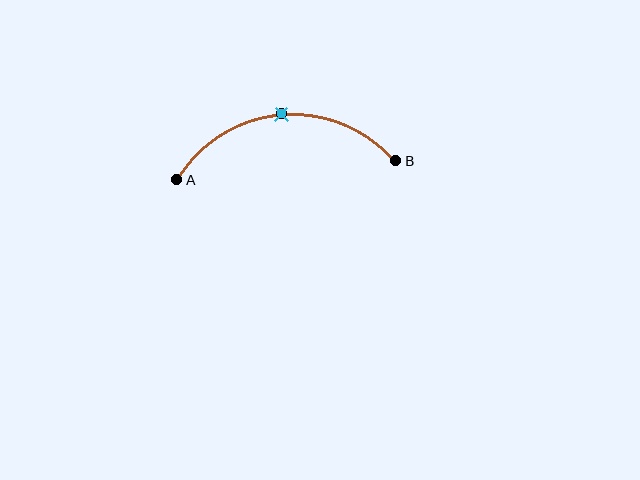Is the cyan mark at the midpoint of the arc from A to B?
Yes. The cyan mark lies on the arc at equal arc-length from both A and B — it is the arc midpoint.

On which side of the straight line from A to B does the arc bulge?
The arc bulges above the straight line connecting A and B.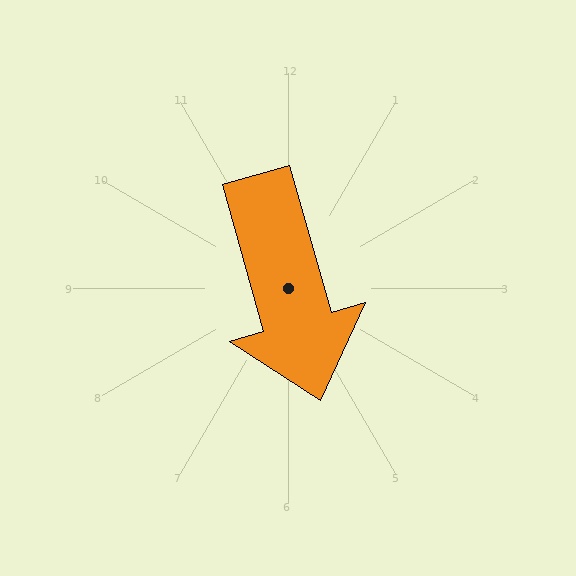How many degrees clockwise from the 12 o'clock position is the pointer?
Approximately 164 degrees.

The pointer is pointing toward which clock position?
Roughly 5 o'clock.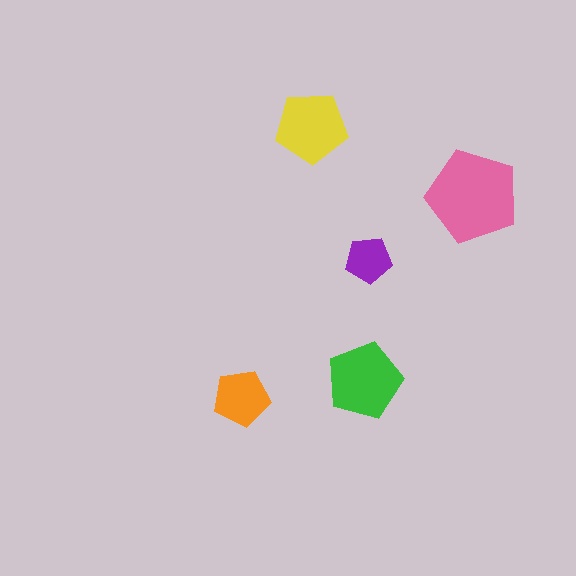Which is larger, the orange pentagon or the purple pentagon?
The orange one.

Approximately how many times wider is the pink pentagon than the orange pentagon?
About 1.5 times wider.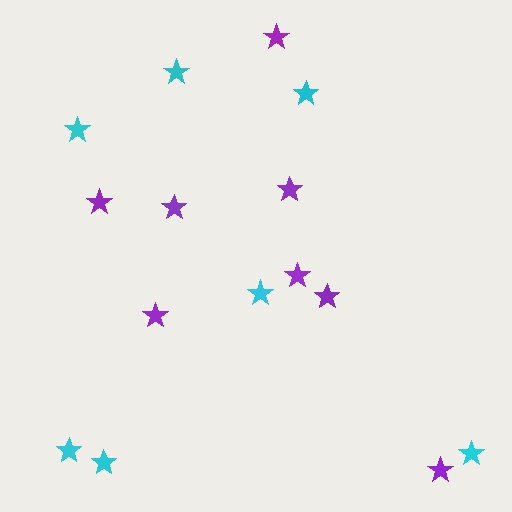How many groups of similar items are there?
There are 2 groups: one group of purple stars (8) and one group of cyan stars (7).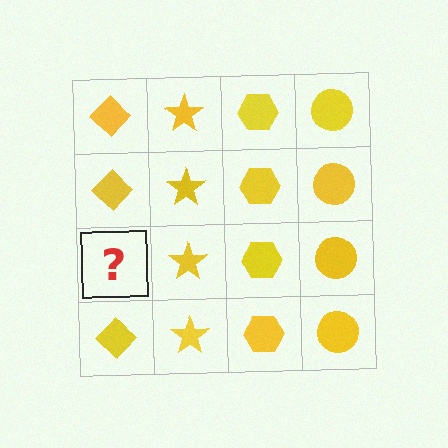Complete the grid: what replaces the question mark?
The question mark should be replaced with a yellow diamond.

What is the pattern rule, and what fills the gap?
The rule is that each column has a consistent shape. The gap should be filled with a yellow diamond.